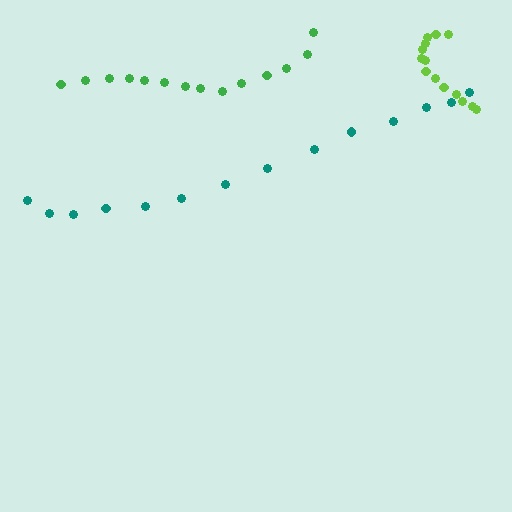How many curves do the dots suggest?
There are 3 distinct paths.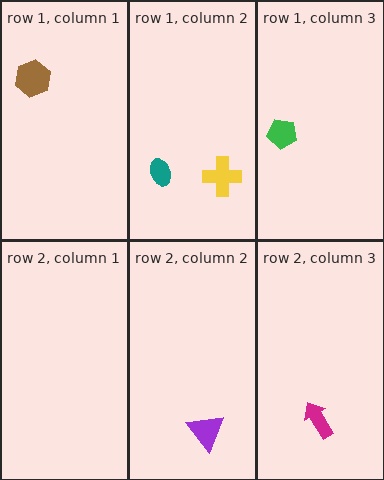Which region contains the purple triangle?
The row 2, column 2 region.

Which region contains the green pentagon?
The row 1, column 3 region.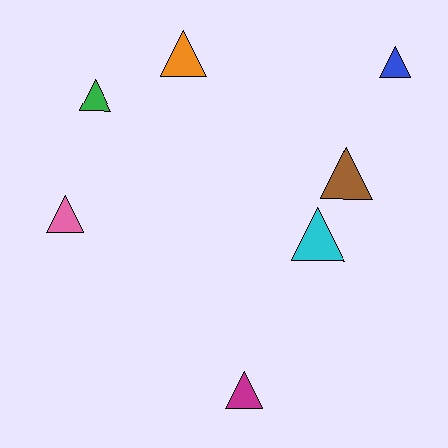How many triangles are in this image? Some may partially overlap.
There are 7 triangles.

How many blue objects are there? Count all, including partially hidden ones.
There is 1 blue object.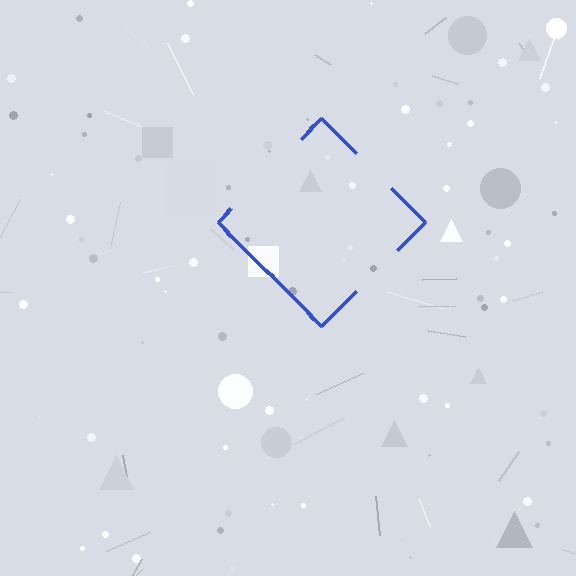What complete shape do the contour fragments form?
The contour fragments form a diamond.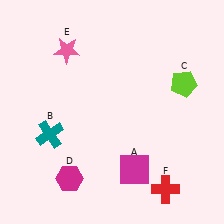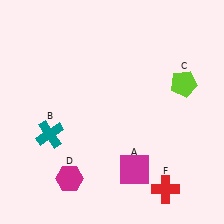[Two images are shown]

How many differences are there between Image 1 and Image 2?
There is 1 difference between the two images.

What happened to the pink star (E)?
The pink star (E) was removed in Image 2. It was in the top-left area of Image 1.